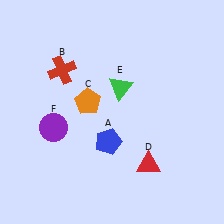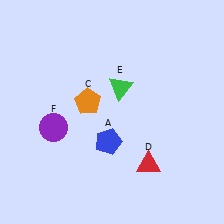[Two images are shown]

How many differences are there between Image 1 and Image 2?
There is 1 difference between the two images.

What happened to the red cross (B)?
The red cross (B) was removed in Image 2. It was in the top-left area of Image 1.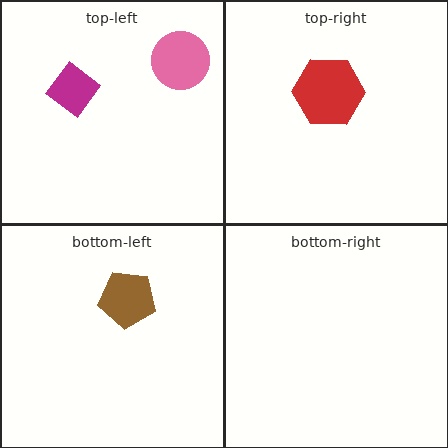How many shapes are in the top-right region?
1.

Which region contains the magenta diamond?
The top-left region.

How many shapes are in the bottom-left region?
1.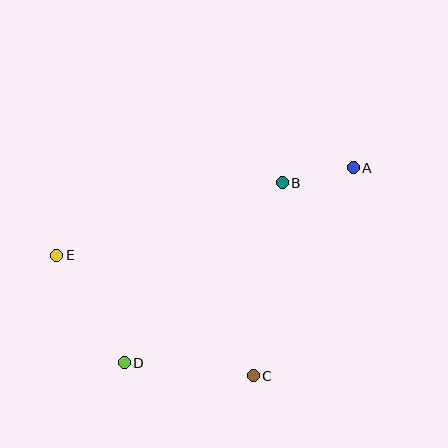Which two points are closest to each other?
Points A and B are closest to each other.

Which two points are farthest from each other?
Points A and E are farthest from each other.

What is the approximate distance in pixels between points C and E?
The distance between C and E is approximately 231 pixels.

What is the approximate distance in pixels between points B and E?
The distance between B and E is approximately 237 pixels.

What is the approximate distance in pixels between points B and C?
The distance between B and C is approximately 195 pixels.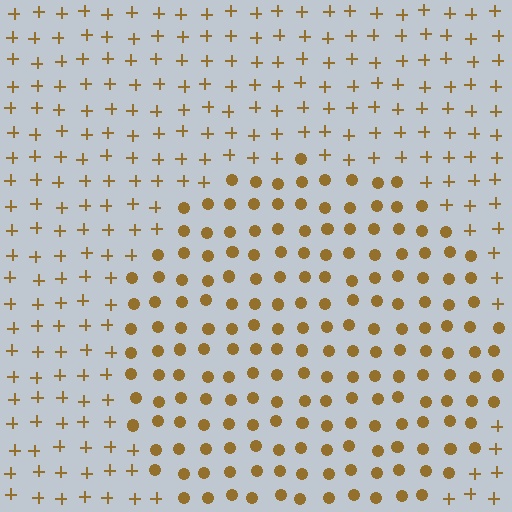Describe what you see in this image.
The image is filled with small brown elements arranged in a uniform grid. A circle-shaped region contains circles, while the surrounding area contains plus signs. The boundary is defined purely by the change in element shape.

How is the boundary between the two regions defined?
The boundary is defined by a change in element shape: circles inside vs. plus signs outside. All elements share the same color and spacing.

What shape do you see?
I see a circle.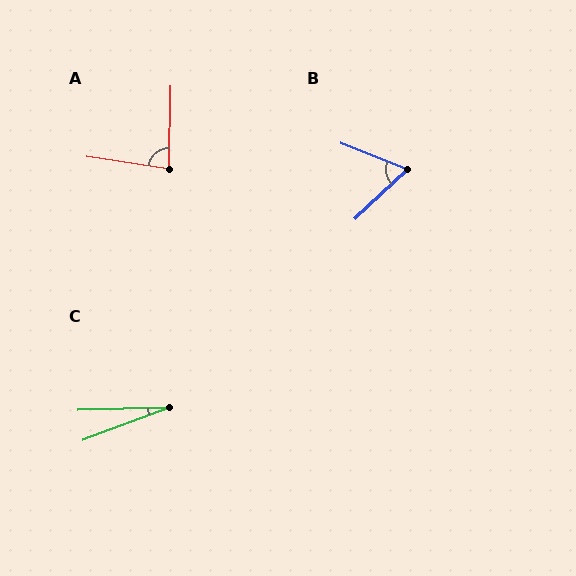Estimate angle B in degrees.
Approximately 65 degrees.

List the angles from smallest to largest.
C (19°), B (65°), A (82°).